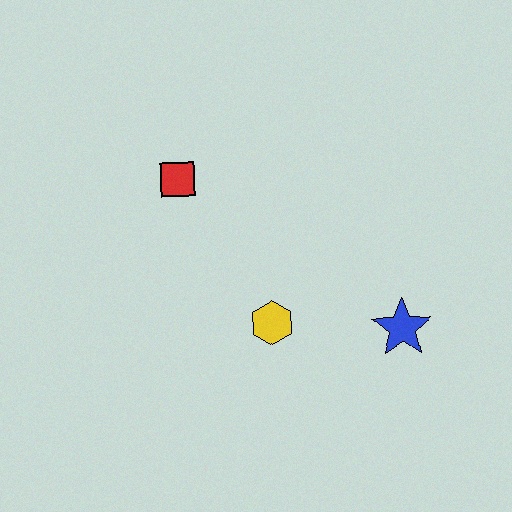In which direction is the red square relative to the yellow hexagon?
The red square is above the yellow hexagon.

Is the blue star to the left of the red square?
No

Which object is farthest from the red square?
The blue star is farthest from the red square.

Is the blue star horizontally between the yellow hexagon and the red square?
No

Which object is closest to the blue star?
The yellow hexagon is closest to the blue star.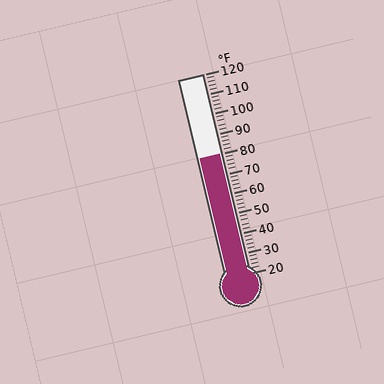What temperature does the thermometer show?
The thermometer shows approximately 80°F.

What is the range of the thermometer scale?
The thermometer scale ranges from 20°F to 120°F.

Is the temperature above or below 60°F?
The temperature is above 60°F.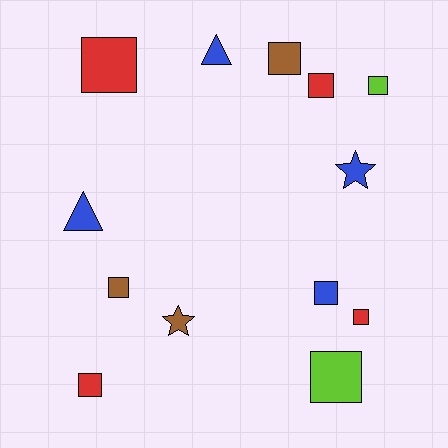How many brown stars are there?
There is 1 brown star.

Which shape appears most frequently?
Square, with 9 objects.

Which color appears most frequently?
Red, with 4 objects.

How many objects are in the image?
There are 13 objects.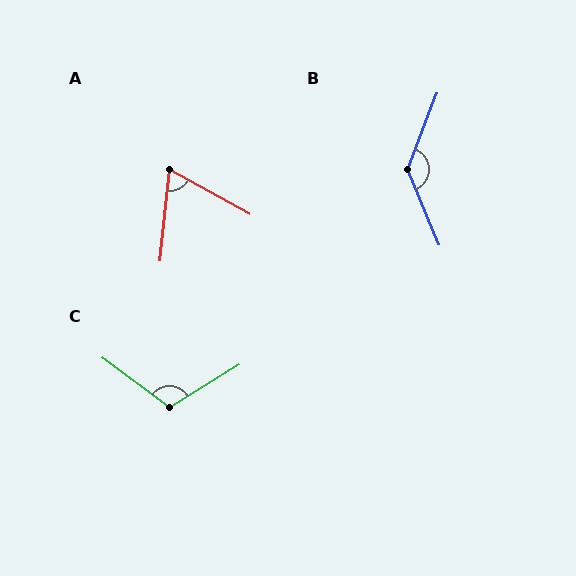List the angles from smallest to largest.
A (67°), C (112°), B (136°).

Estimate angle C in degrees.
Approximately 112 degrees.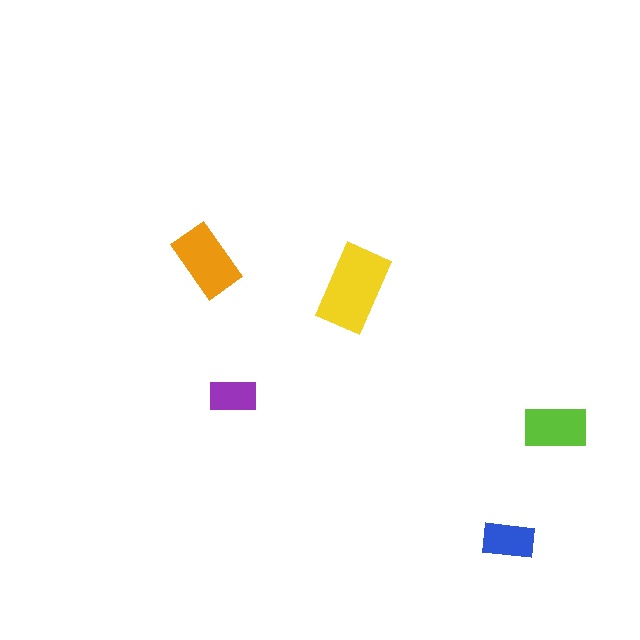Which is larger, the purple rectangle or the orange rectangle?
The orange one.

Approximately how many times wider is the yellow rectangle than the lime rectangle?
About 1.5 times wider.